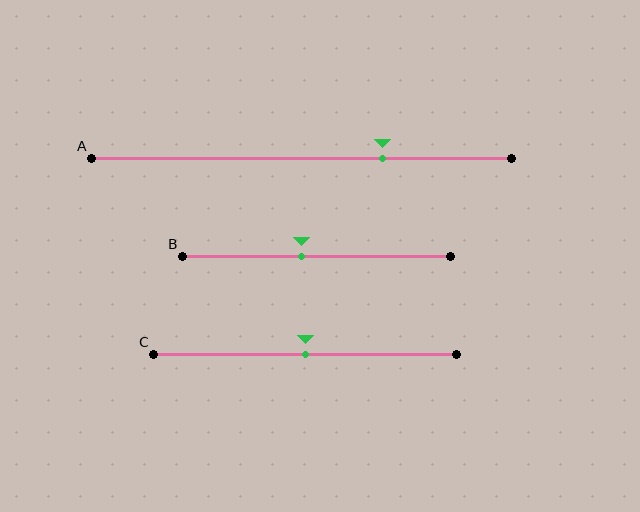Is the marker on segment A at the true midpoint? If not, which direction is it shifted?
No, the marker on segment A is shifted to the right by about 19% of the segment length.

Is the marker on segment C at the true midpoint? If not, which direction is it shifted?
Yes, the marker on segment C is at the true midpoint.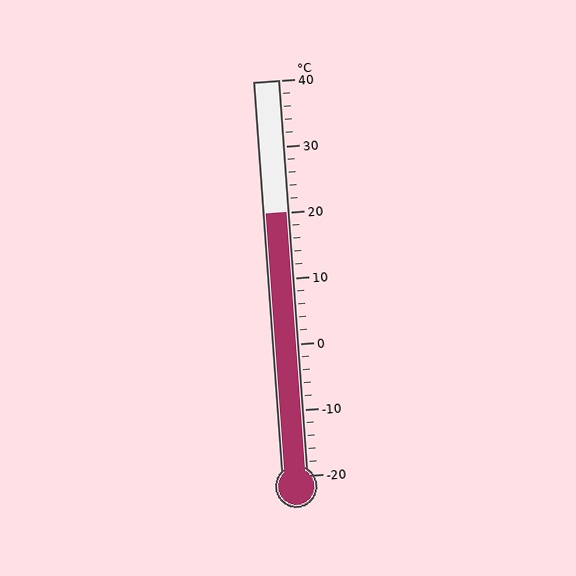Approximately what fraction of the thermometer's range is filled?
The thermometer is filled to approximately 65% of its range.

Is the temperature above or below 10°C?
The temperature is above 10°C.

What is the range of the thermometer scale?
The thermometer scale ranges from -20°C to 40°C.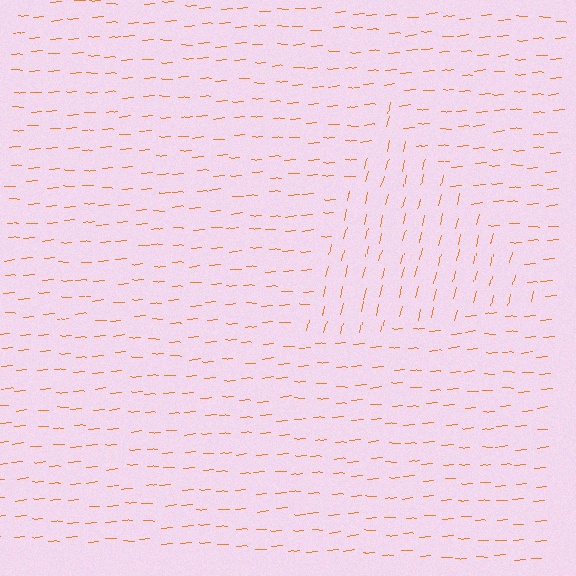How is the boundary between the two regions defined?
The boundary is defined purely by a change in line orientation (approximately 72 degrees difference). All lines are the same color and thickness.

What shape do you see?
I see a triangle.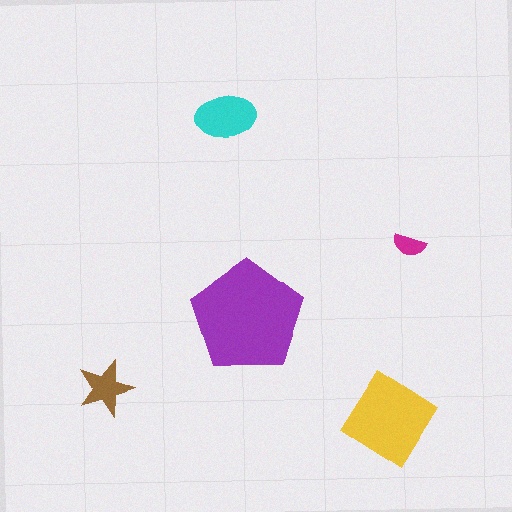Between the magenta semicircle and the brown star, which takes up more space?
The brown star.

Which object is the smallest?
The magenta semicircle.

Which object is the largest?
The purple pentagon.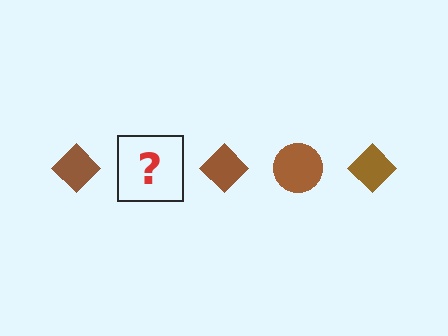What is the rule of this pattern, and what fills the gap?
The rule is that the pattern cycles through diamond, circle shapes in brown. The gap should be filled with a brown circle.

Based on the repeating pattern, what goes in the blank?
The blank should be a brown circle.